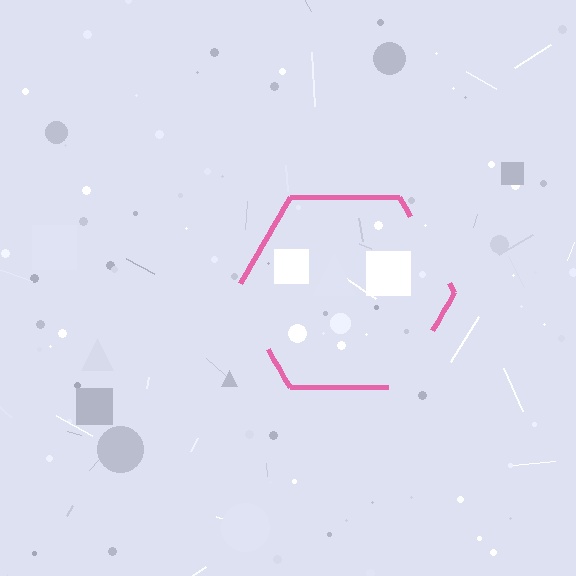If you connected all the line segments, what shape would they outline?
They would outline a hexagon.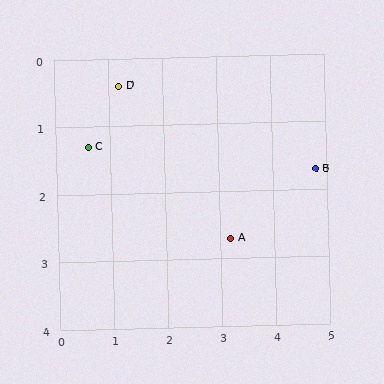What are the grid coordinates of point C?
Point C is at approximately (0.6, 1.3).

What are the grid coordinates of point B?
Point B is at approximately (4.8, 1.7).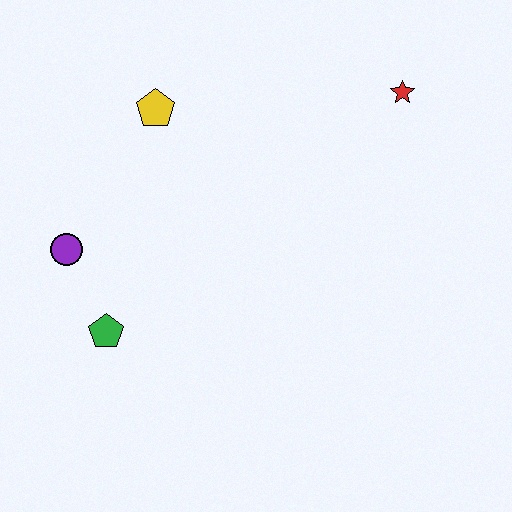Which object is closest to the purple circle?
The green pentagon is closest to the purple circle.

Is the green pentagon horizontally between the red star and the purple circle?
Yes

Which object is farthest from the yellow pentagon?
The red star is farthest from the yellow pentagon.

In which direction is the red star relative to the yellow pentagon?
The red star is to the right of the yellow pentagon.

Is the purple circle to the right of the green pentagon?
No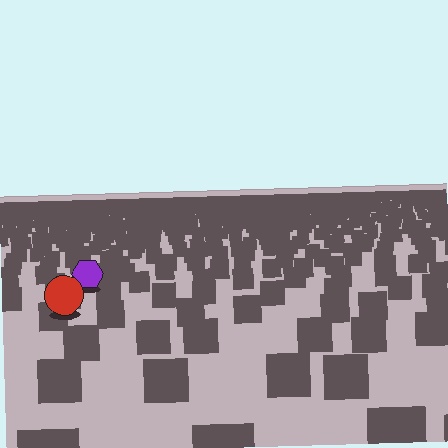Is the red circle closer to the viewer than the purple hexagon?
Yes. The red circle is closer — you can tell from the texture gradient: the ground texture is coarser near it.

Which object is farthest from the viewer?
The purple hexagon is farthest from the viewer. It appears smaller and the ground texture around it is denser.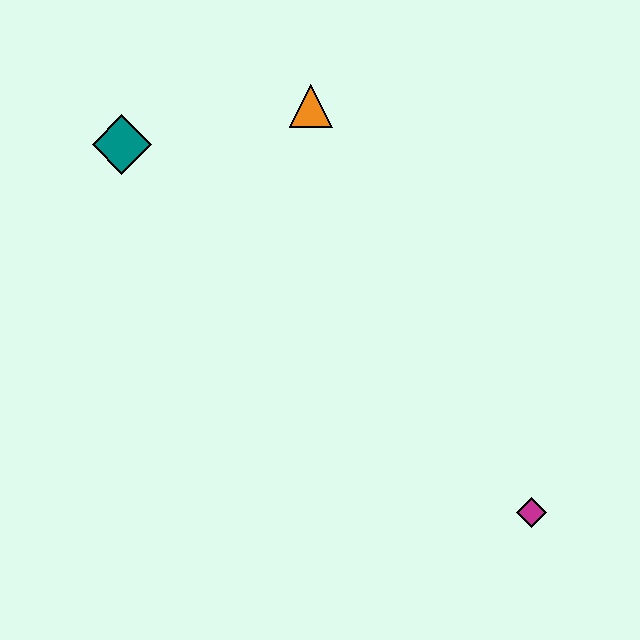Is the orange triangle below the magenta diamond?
No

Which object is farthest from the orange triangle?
The magenta diamond is farthest from the orange triangle.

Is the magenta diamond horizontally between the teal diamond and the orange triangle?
No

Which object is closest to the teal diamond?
The orange triangle is closest to the teal diamond.